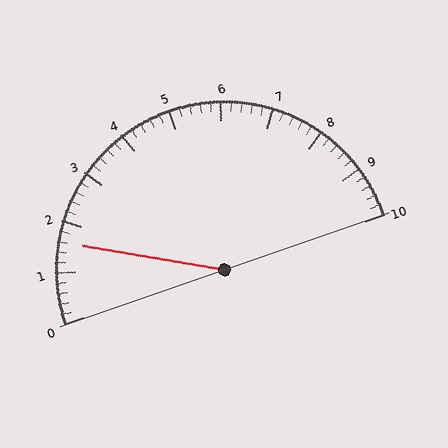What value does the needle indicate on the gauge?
The needle indicates approximately 1.6.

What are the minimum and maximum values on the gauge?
The gauge ranges from 0 to 10.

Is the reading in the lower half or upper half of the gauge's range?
The reading is in the lower half of the range (0 to 10).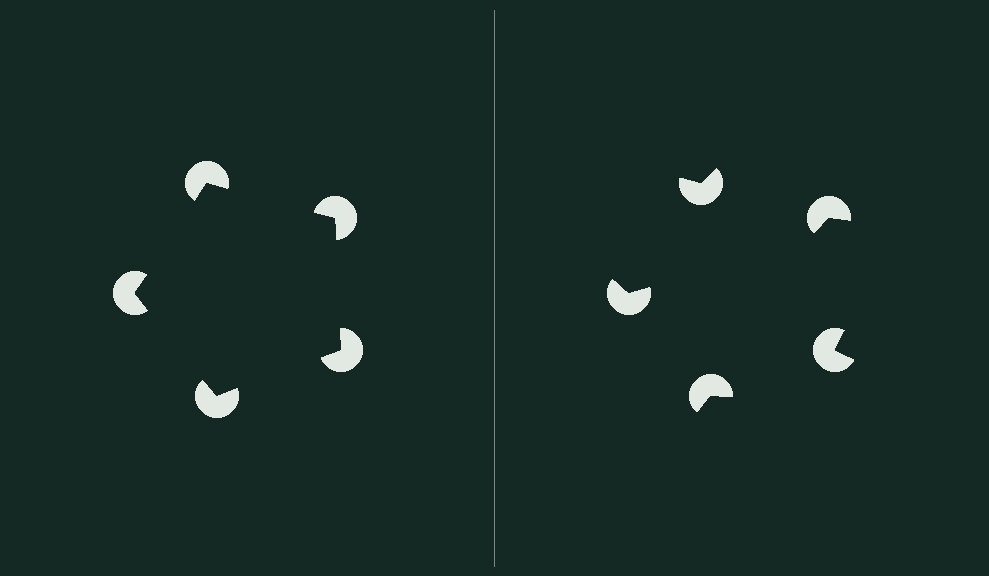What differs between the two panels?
The pac-man discs are positioned identically on both sides; only the wedge orientations differ. On the left they align to a pentagon; on the right they are misaligned.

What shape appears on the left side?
An illusory pentagon.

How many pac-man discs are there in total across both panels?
10 — 5 on each side.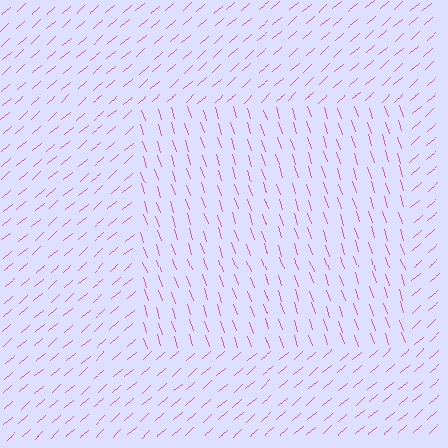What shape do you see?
I see a rectangle.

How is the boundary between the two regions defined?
The boundary is defined purely by a change in line orientation (approximately 68 degrees difference). All lines are the same color and thickness.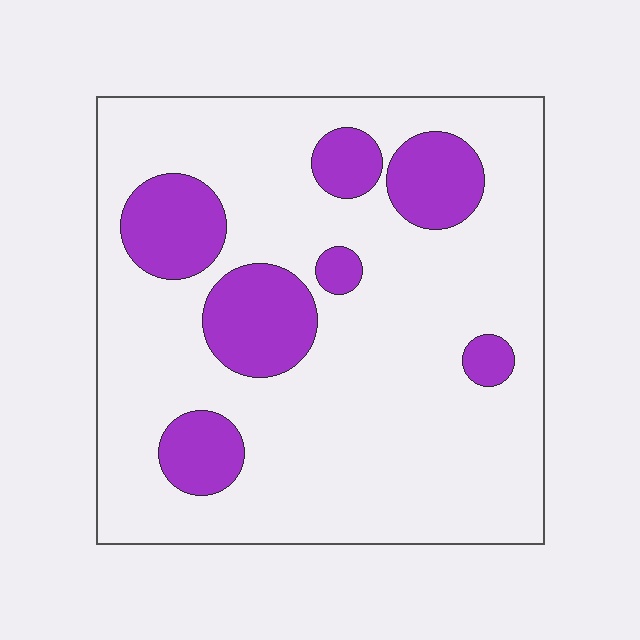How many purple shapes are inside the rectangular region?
7.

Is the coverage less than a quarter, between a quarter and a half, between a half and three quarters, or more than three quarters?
Less than a quarter.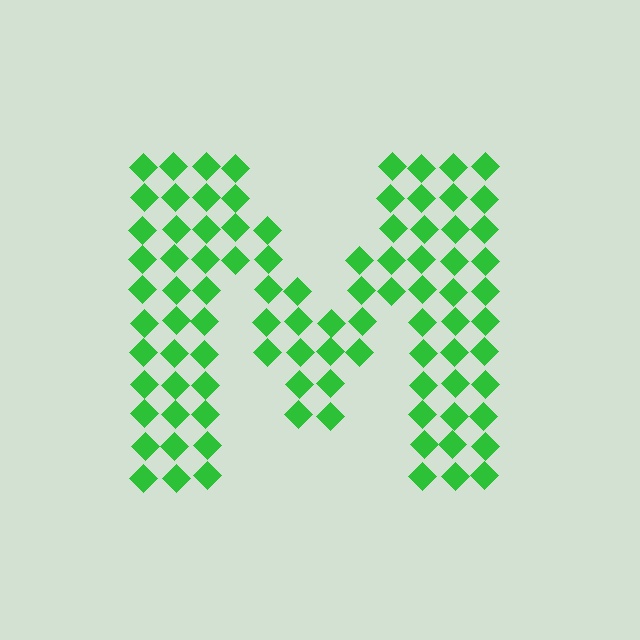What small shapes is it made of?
It is made of small diamonds.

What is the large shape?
The large shape is the letter M.